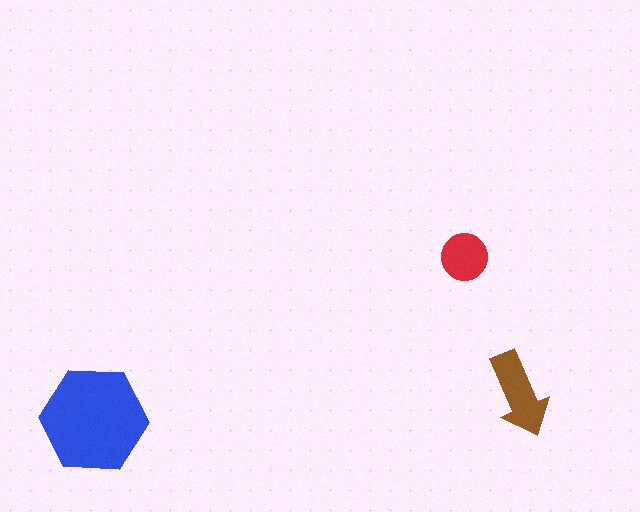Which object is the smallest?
The red circle.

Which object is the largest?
The blue hexagon.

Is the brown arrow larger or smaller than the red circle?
Larger.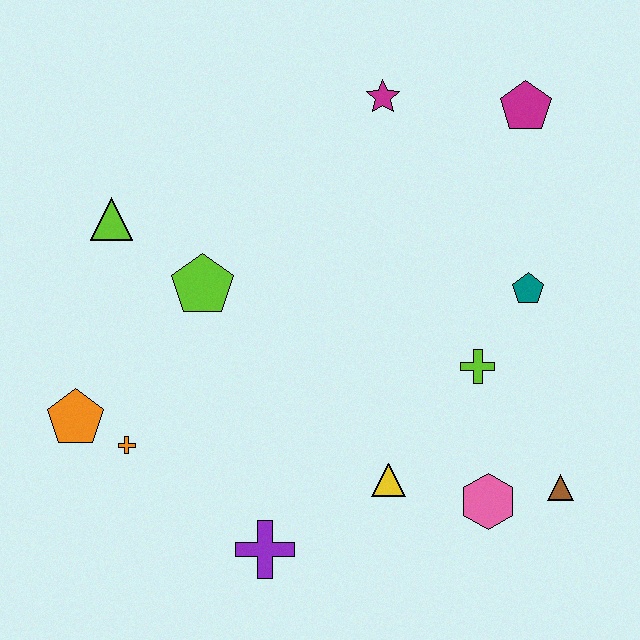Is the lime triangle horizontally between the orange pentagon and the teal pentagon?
Yes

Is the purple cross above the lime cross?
No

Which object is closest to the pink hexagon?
The brown triangle is closest to the pink hexagon.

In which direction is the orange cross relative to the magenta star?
The orange cross is below the magenta star.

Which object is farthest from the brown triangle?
The lime triangle is farthest from the brown triangle.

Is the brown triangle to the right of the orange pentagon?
Yes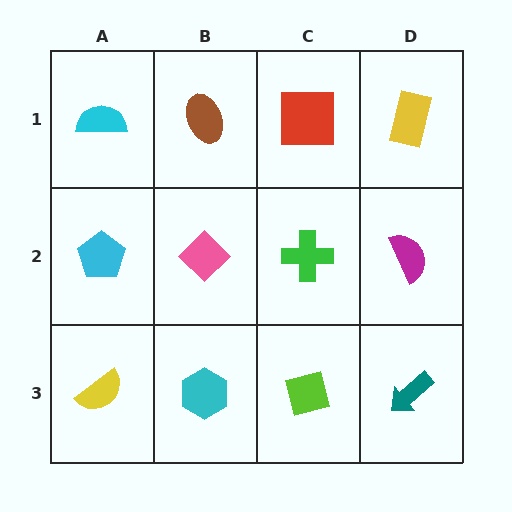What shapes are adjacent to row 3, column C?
A green cross (row 2, column C), a cyan hexagon (row 3, column B), a teal arrow (row 3, column D).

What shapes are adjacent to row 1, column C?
A green cross (row 2, column C), a brown ellipse (row 1, column B), a yellow rectangle (row 1, column D).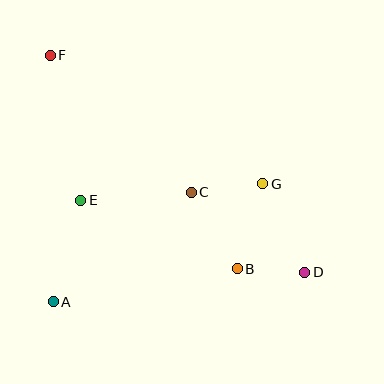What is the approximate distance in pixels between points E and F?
The distance between E and F is approximately 148 pixels.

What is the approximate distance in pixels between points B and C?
The distance between B and C is approximately 89 pixels.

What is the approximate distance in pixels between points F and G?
The distance between F and G is approximately 248 pixels.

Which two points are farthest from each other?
Points D and F are farthest from each other.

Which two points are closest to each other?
Points B and D are closest to each other.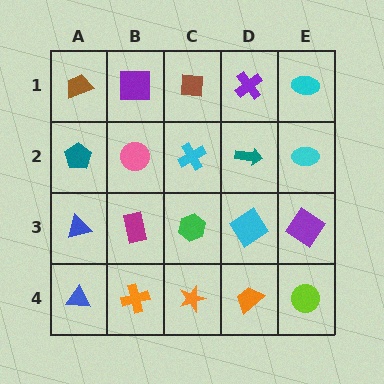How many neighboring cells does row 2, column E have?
3.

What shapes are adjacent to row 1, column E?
A cyan ellipse (row 2, column E), a purple cross (row 1, column D).